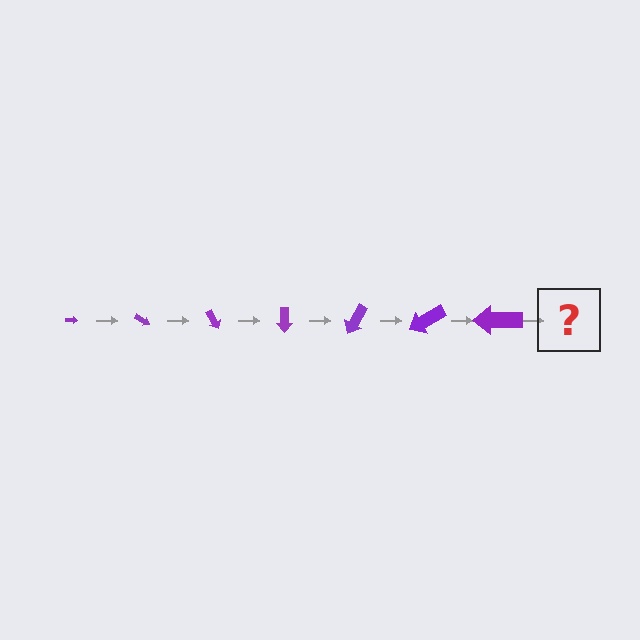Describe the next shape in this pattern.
It should be an arrow, larger than the previous one and rotated 210 degrees from the start.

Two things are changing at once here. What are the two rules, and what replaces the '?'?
The two rules are that the arrow grows larger each step and it rotates 30 degrees each step. The '?' should be an arrow, larger than the previous one and rotated 210 degrees from the start.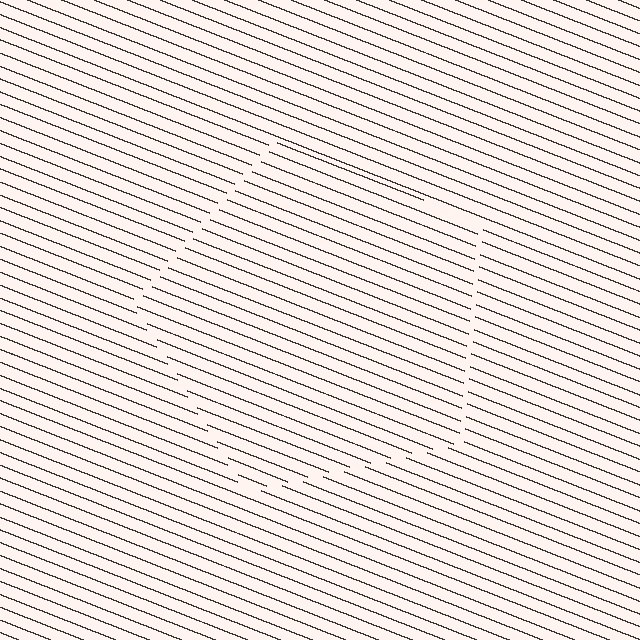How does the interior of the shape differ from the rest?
The interior of the shape contains the same grating, shifted by half a period — the contour is defined by the phase discontinuity where line-ends from the inner and outer gratings abut.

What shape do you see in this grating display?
An illusory pentagon. The interior of the shape contains the same grating, shifted by half a period — the contour is defined by the phase discontinuity where line-ends from the inner and outer gratings abut.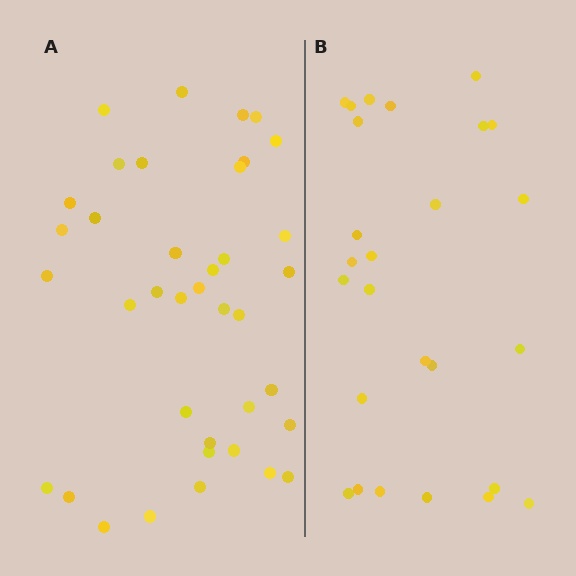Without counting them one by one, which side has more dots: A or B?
Region A (the left region) has more dots.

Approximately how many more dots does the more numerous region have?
Region A has roughly 12 or so more dots than region B.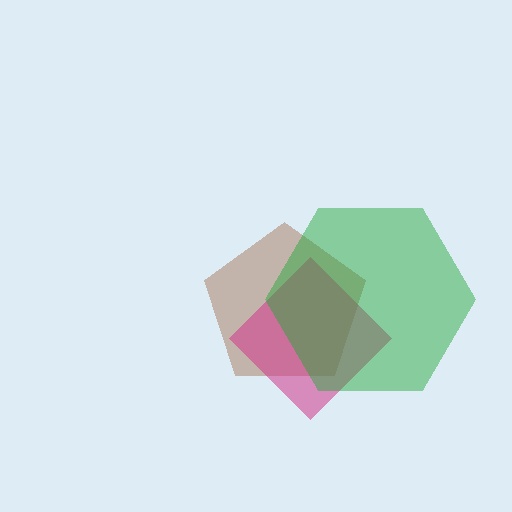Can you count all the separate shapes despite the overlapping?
Yes, there are 3 separate shapes.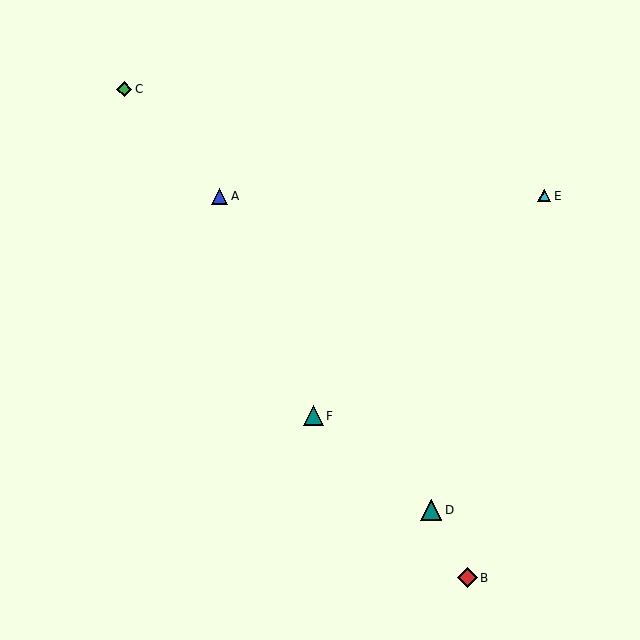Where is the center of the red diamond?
The center of the red diamond is at (467, 578).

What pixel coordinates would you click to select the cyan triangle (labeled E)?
Click at (544, 196) to select the cyan triangle E.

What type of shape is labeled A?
Shape A is a blue triangle.